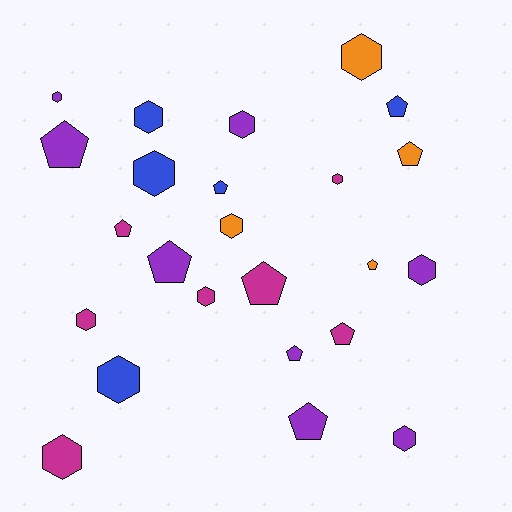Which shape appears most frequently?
Hexagon, with 13 objects.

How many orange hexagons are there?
There are 2 orange hexagons.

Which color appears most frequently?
Purple, with 8 objects.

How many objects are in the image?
There are 24 objects.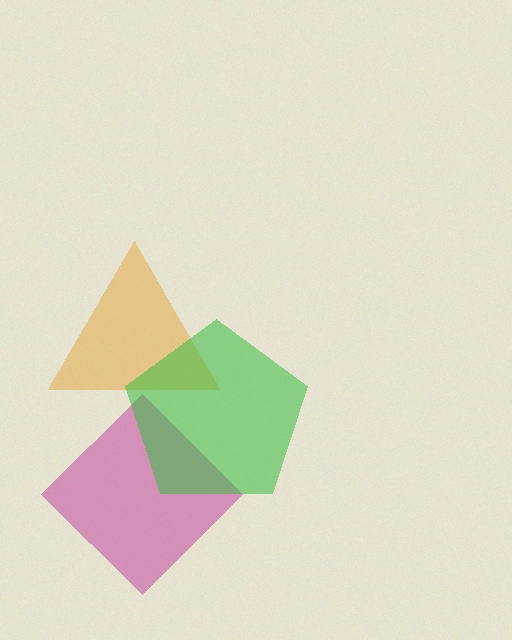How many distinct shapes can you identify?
There are 3 distinct shapes: an orange triangle, a magenta diamond, a green pentagon.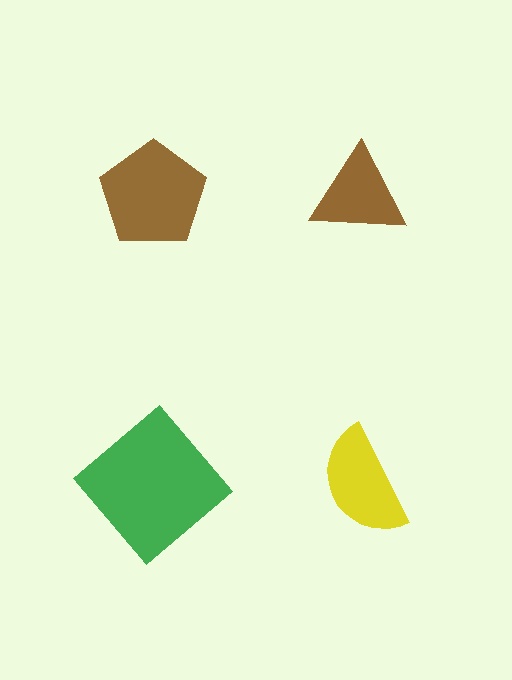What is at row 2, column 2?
A yellow semicircle.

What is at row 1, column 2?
A brown triangle.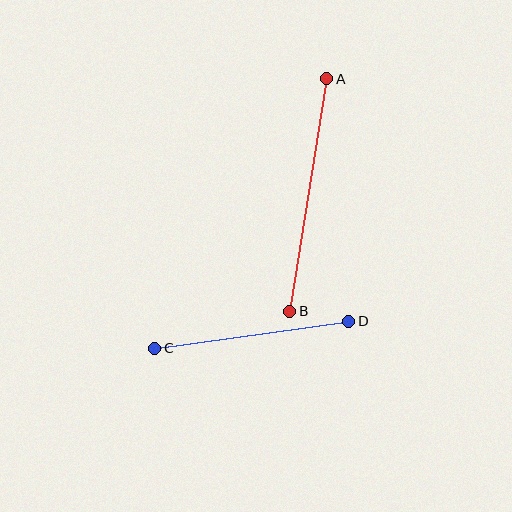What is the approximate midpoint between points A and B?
The midpoint is at approximately (308, 195) pixels.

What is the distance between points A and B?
The distance is approximately 235 pixels.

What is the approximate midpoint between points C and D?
The midpoint is at approximately (252, 335) pixels.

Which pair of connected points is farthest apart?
Points A and B are farthest apart.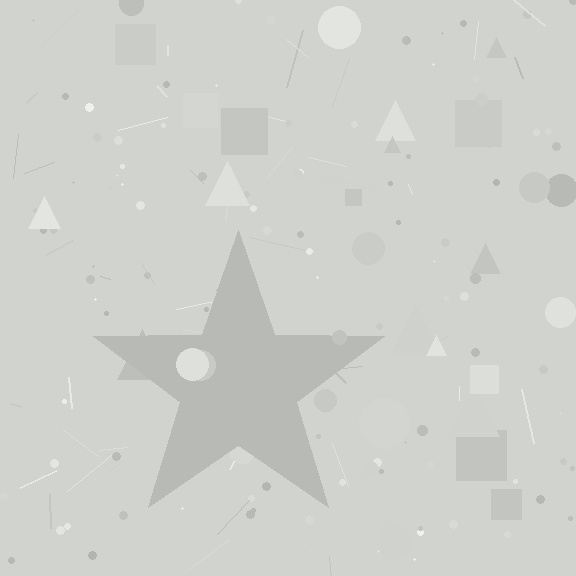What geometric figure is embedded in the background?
A star is embedded in the background.